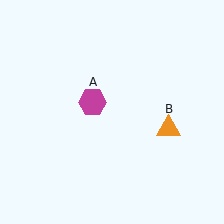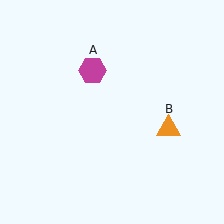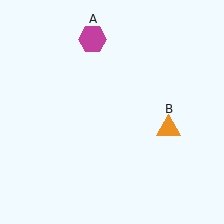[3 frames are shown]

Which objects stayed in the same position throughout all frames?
Orange triangle (object B) remained stationary.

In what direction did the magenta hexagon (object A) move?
The magenta hexagon (object A) moved up.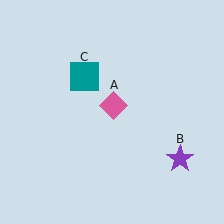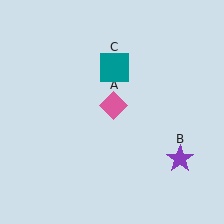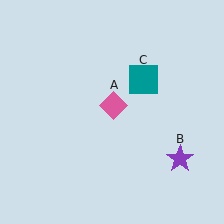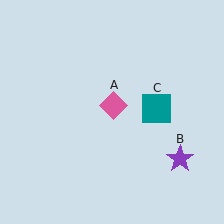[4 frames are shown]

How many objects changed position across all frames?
1 object changed position: teal square (object C).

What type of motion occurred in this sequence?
The teal square (object C) rotated clockwise around the center of the scene.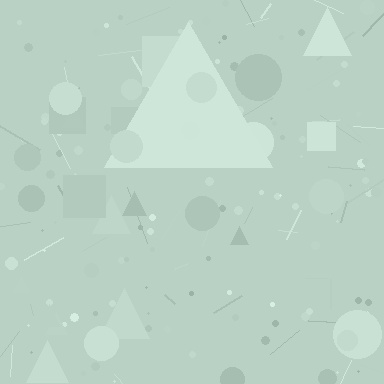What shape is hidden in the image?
A triangle is hidden in the image.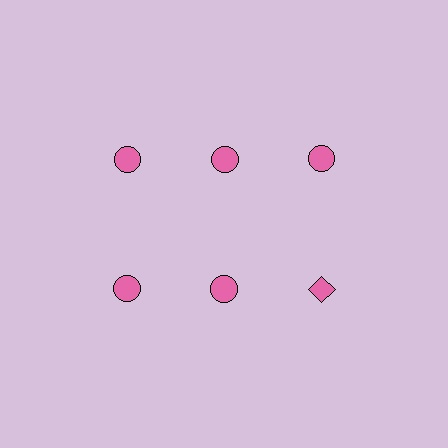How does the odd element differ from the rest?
It has a different shape: diamond instead of circle.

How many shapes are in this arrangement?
There are 6 shapes arranged in a grid pattern.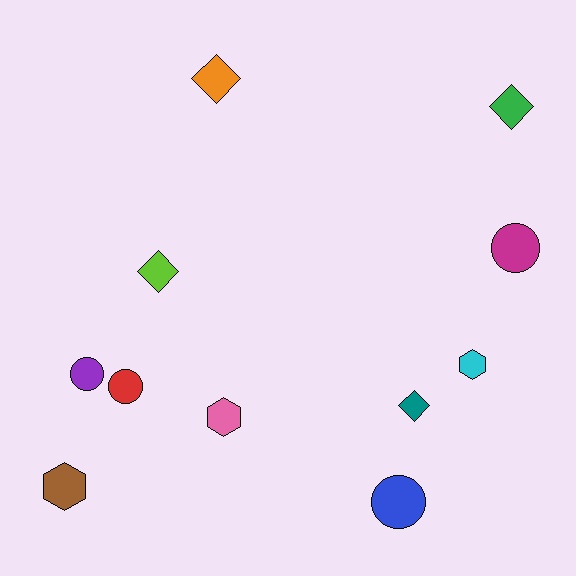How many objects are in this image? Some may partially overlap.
There are 11 objects.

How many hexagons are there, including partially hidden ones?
There are 3 hexagons.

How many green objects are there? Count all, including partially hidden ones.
There is 1 green object.